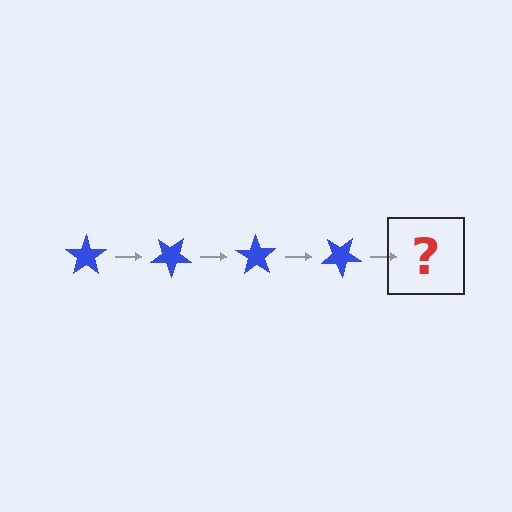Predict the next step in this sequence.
The next step is a blue star rotated 140 degrees.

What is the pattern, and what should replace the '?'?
The pattern is that the star rotates 35 degrees each step. The '?' should be a blue star rotated 140 degrees.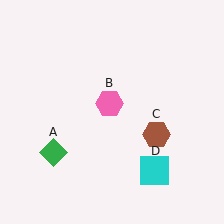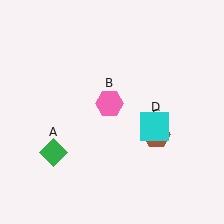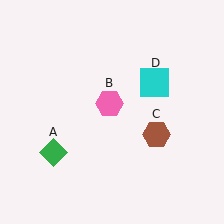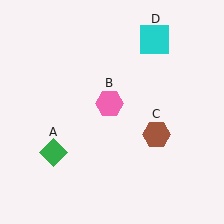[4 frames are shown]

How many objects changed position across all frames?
1 object changed position: cyan square (object D).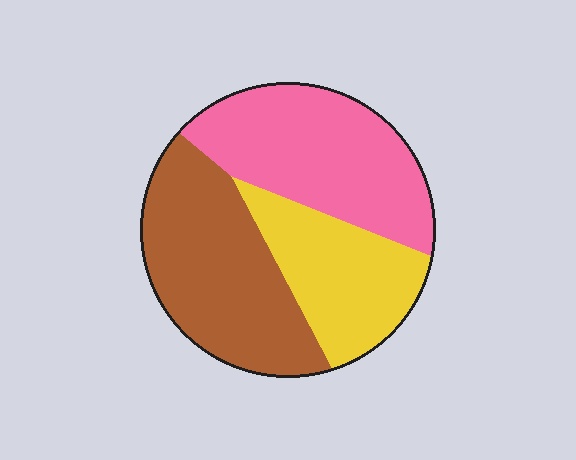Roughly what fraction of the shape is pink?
Pink covers 36% of the shape.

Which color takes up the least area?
Yellow, at roughly 25%.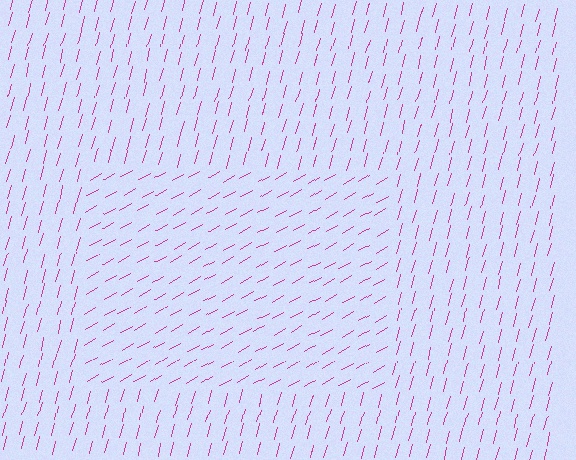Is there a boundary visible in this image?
Yes, there is a texture boundary formed by a change in line orientation.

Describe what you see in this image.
The image is filled with small magenta line segments. A rectangle region in the image has lines oriented differently from the surrounding lines, creating a visible texture boundary.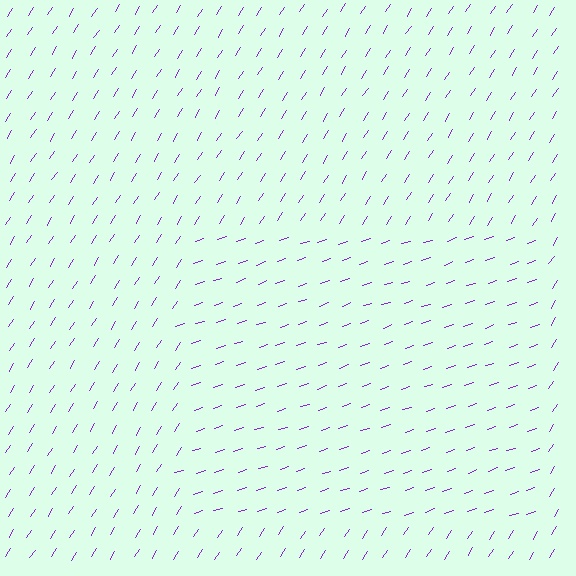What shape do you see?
I see a rectangle.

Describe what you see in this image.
The image is filled with small purple line segments. A rectangle region in the image has lines oriented differently from the surrounding lines, creating a visible texture boundary.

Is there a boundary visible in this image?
Yes, there is a texture boundary formed by a change in line orientation.